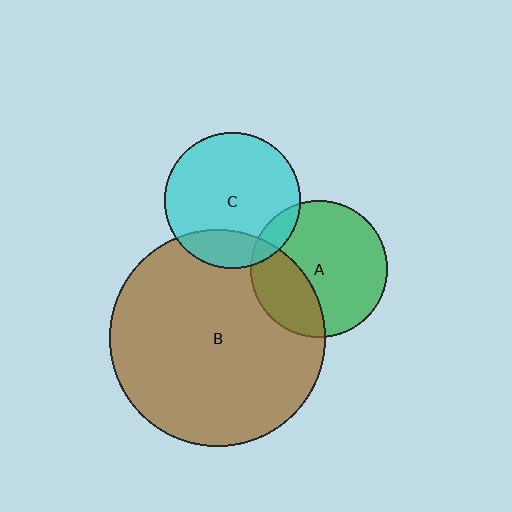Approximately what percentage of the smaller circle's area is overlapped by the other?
Approximately 20%.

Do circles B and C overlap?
Yes.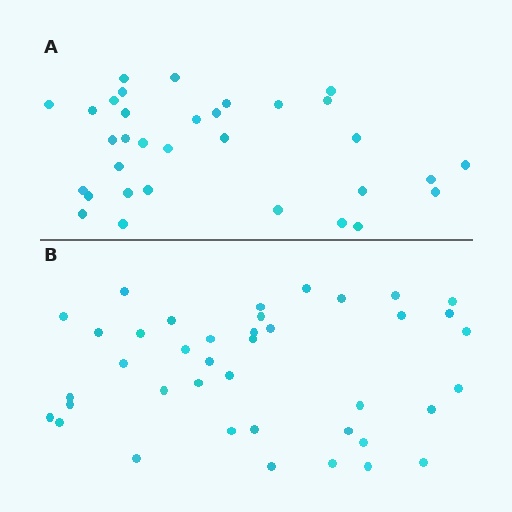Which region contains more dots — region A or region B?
Region B (the bottom region) has more dots.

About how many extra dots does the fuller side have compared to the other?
Region B has roughly 8 or so more dots than region A.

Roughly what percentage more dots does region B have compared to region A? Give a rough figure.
About 20% more.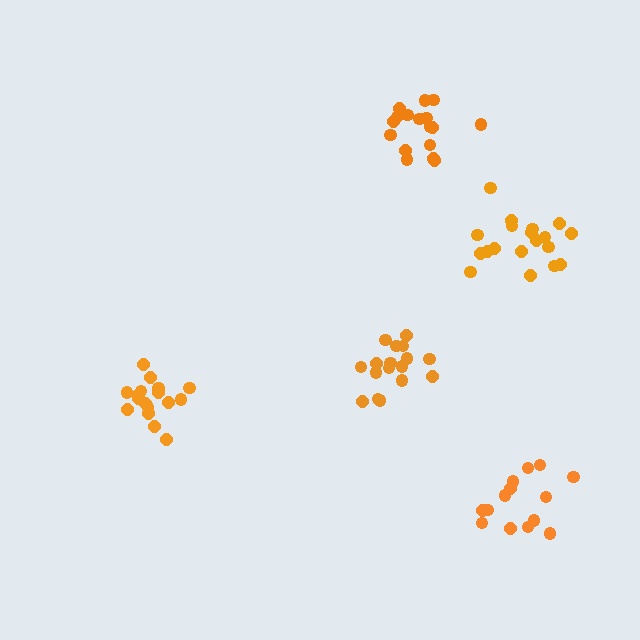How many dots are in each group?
Group 1: 18 dots, Group 2: 14 dots, Group 3: 17 dots, Group 4: 19 dots, Group 5: 17 dots (85 total).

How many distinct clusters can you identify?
There are 5 distinct clusters.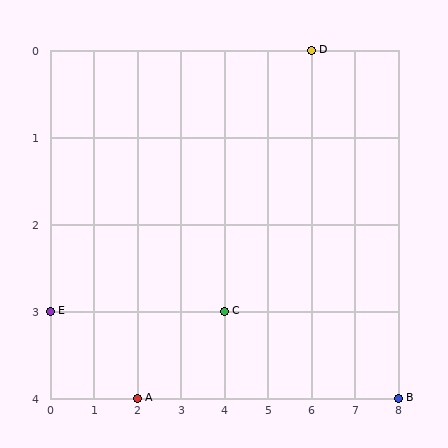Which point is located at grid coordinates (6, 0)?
Point D is at (6, 0).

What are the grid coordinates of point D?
Point D is at grid coordinates (6, 0).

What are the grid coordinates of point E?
Point E is at grid coordinates (0, 3).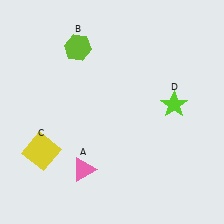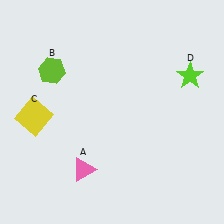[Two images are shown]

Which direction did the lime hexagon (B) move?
The lime hexagon (B) moved left.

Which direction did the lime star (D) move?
The lime star (D) moved up.